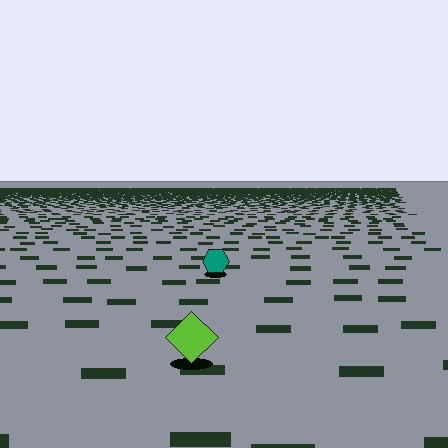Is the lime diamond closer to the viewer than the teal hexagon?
Yes. The lime diamond is closer — you can tell from the texture gradient: the ground texture is coarser near it.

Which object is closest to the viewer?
The lime diamond is closest. The texture marks near it are larger and more spread out.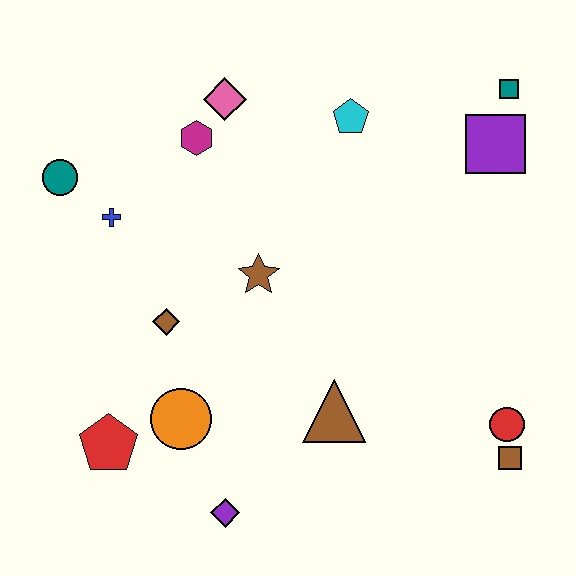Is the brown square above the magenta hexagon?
No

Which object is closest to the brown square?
The red circle is closest to the brown square.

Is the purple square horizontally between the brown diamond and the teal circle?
No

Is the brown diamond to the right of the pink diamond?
No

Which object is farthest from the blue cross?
The brown square is farthest from the blue cross.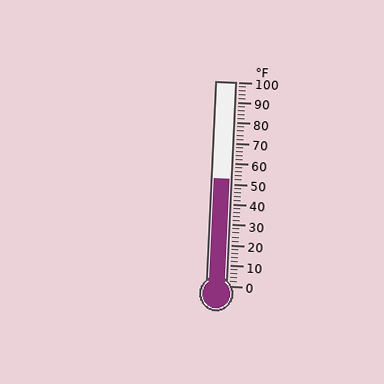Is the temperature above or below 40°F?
The temperature is above 40°F.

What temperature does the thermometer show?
The thermometer shows approximately 52°F.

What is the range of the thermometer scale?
The thermometer scale ranges from 0°F to 100°F.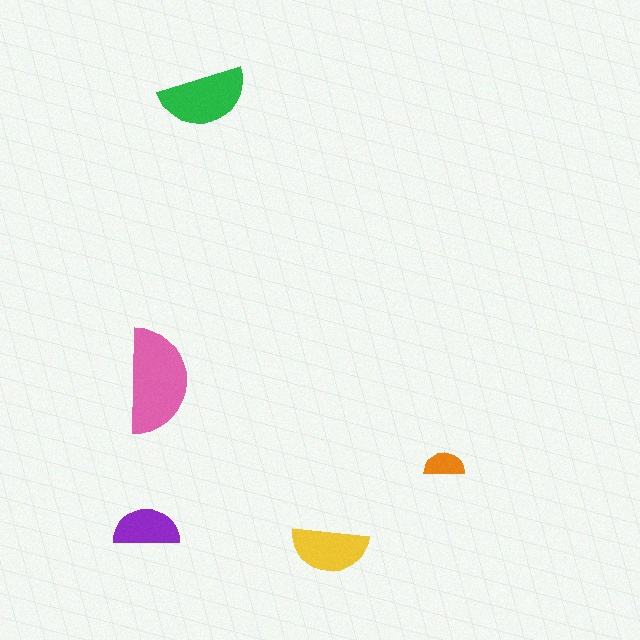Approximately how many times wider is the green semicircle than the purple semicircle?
About 1.5 times wider.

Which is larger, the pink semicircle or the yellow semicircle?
The pink one.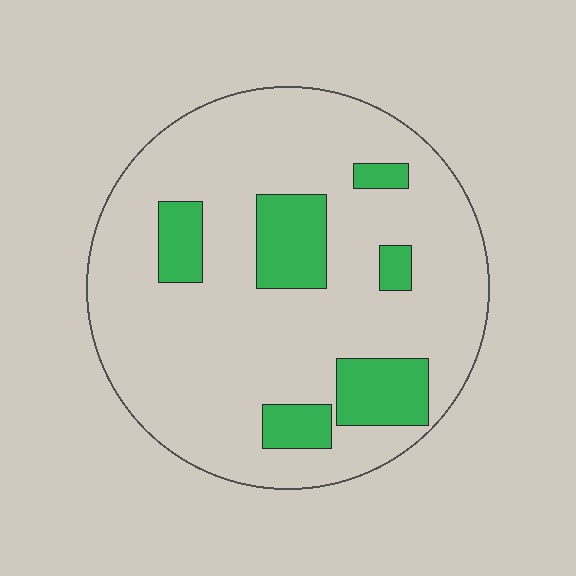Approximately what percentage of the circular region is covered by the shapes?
Approximately 20%.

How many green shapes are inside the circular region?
6.